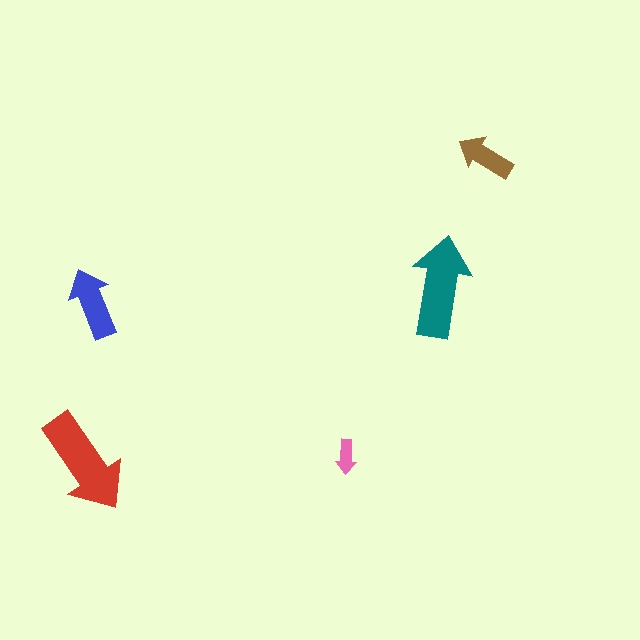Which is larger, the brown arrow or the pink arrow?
The brown one.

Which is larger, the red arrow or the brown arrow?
The red one.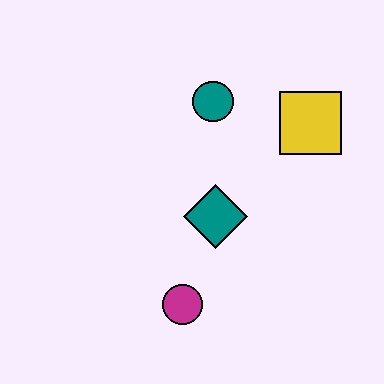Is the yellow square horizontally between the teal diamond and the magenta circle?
No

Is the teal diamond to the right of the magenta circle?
Yes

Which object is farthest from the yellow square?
The magenta circle is farthest from the yellow square.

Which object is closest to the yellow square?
The teal circle is closest to the yellow square.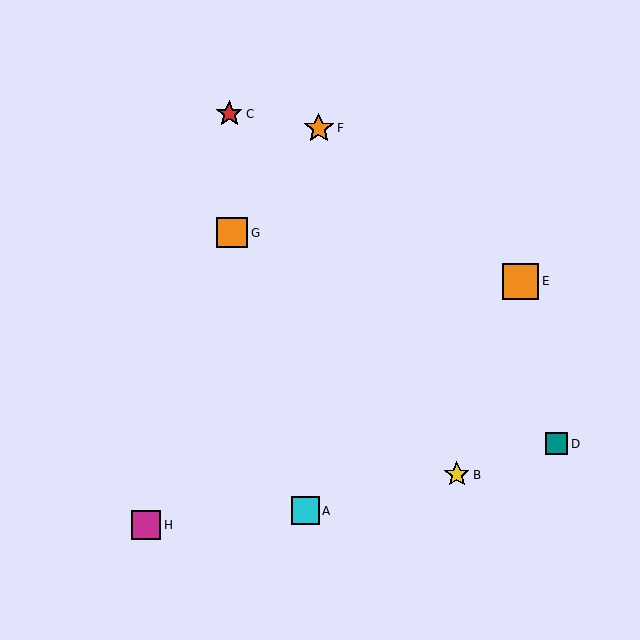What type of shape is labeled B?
Shape B is a yellow star.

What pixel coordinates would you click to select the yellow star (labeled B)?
Click at (457, 475) to select the yellow star B.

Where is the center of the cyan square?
The center of the cyan square is at (305, 511).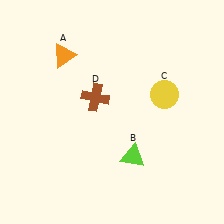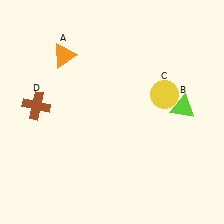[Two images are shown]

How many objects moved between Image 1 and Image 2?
2 objects moved between the two images.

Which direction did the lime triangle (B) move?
The lime triangle (B) moved right.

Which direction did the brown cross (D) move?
The brown cross (D) moved left.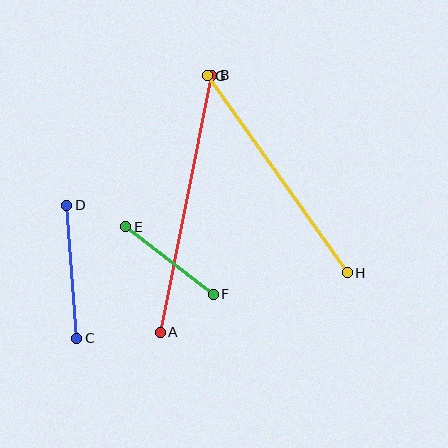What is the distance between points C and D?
The distance is approximately 133 pixels.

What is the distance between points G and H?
The distance is approximately 242 pixels.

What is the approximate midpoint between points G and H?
The midpoint is at approximately (277, 174) pixels.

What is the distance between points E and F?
The distance is approximately 111 pixels.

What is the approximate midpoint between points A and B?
The midpoint is at approximately (186, 204) pixels.